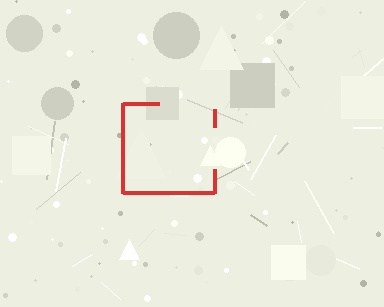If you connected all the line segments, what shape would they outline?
They would outline a square.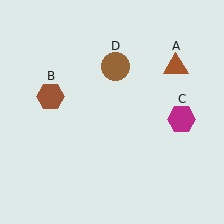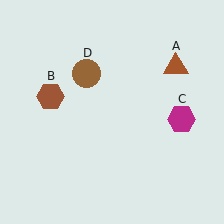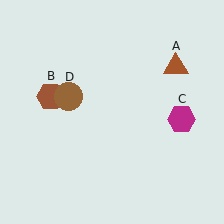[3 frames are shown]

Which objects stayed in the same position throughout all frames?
Brown triangle (object A) and brown hexagon (object B) and magenta hexagon (object C) remained stationary.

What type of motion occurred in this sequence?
The brown circle (object D) rotated counterclockwise around the center of the scene.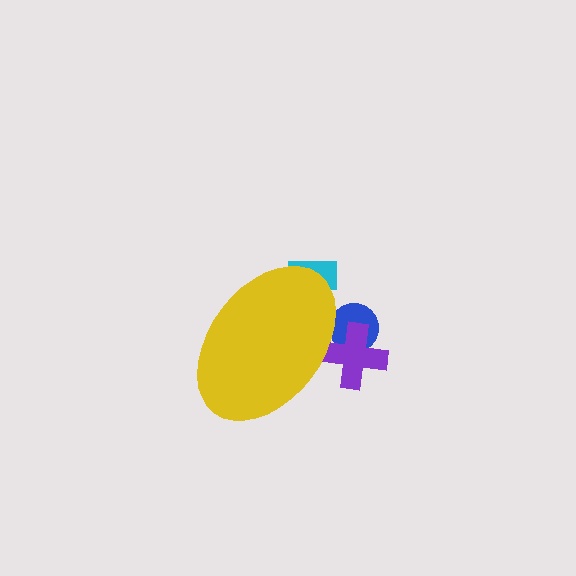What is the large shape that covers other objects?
A yellow ellipse.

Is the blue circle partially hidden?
Yes, the blue circle is partially hidden behind the yellow ellipse.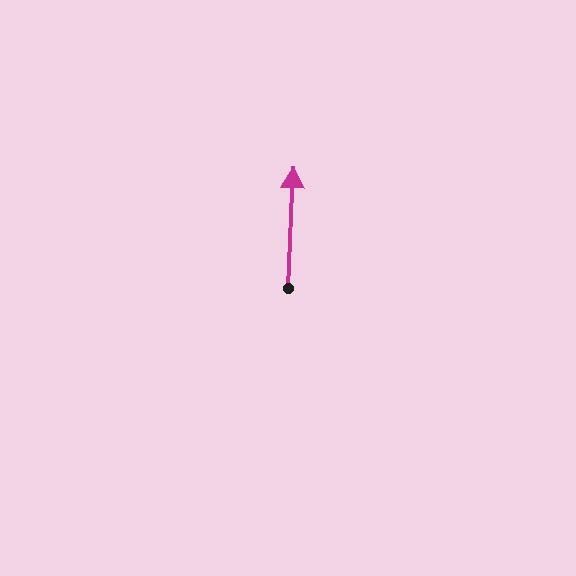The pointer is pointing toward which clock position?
Roughly 12 o'clock.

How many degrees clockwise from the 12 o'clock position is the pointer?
Approximately 2 degrees.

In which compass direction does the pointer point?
North.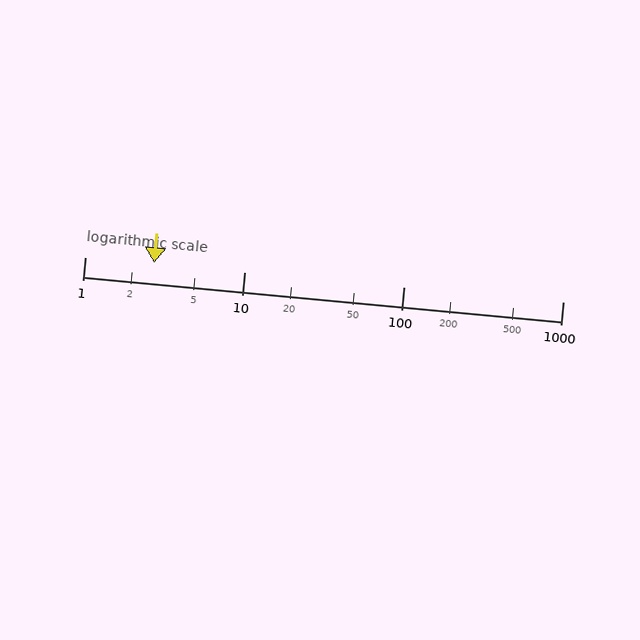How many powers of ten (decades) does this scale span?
The scale spans 3 decades, from 1 to 1000.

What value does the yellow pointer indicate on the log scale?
The pointer indicates approximately 2.7.